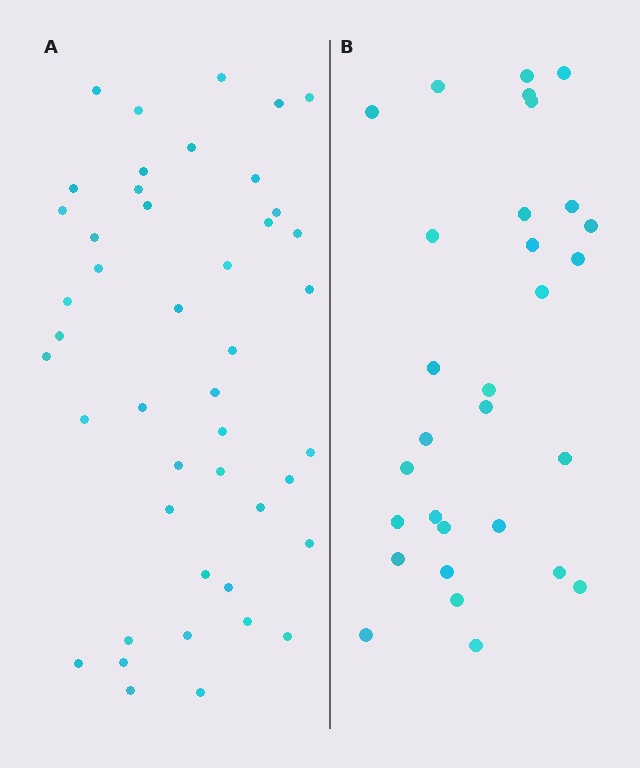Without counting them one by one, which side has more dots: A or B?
Region A (the left region) has more dots.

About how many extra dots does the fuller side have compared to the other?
Region A has approximately 15 more dots than region B.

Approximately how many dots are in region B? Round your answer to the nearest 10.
About 30 dots.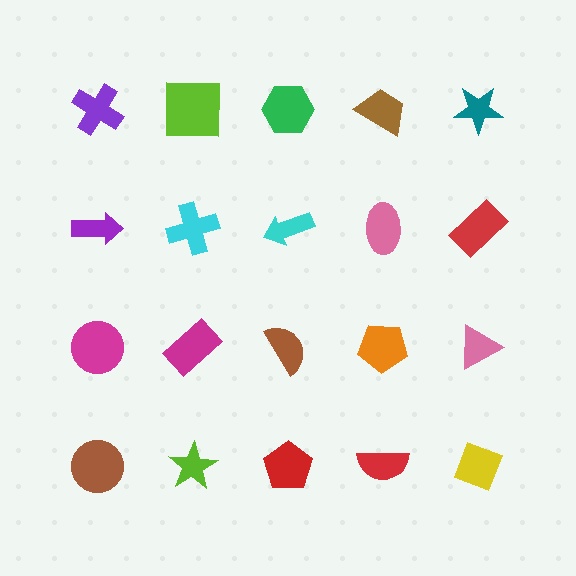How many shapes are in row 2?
5 shapes.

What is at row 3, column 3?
A brown semicircle.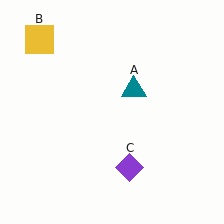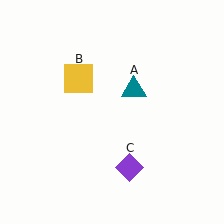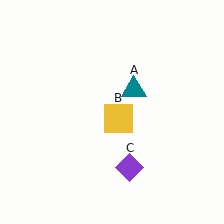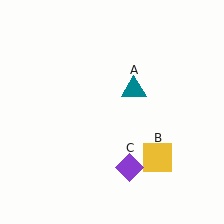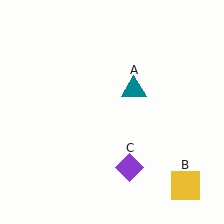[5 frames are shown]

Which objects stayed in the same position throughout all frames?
Teal triangle (object A) and purple diamond (object C) remained stationary.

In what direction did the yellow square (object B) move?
The yellow square (object B) moved down and to the right.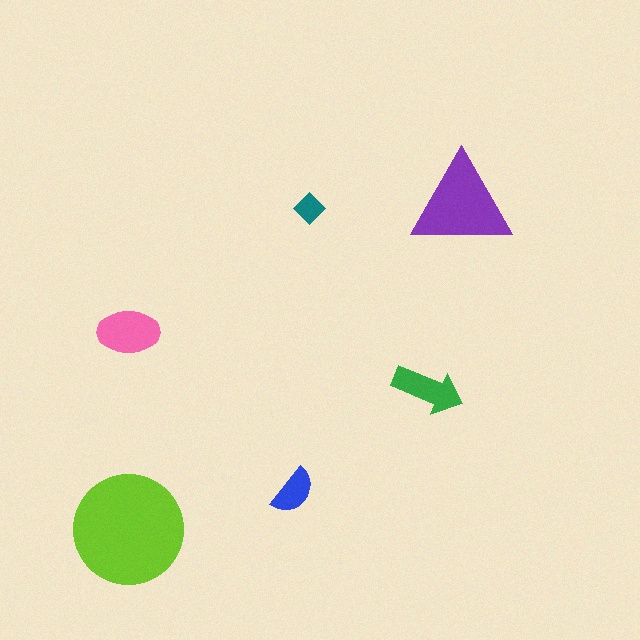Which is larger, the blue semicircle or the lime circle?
The lime circle.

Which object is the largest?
The lime circle.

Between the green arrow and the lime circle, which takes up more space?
The lime circle.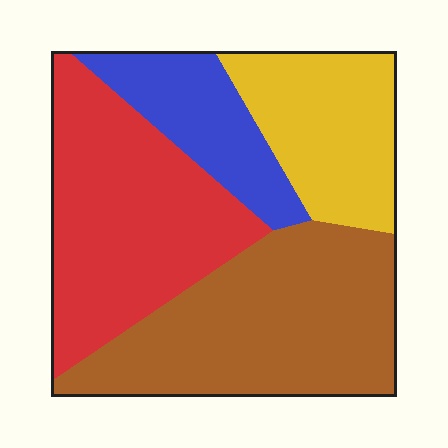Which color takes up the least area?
Blue, at roughly 15%.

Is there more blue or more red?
Red.